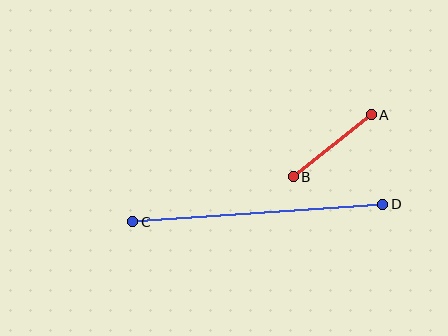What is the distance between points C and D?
The distance is approximately 251 pixels.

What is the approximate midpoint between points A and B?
The midpoint is at approximately (332, 146) pixels.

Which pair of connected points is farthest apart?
Points C and D are farthest apart.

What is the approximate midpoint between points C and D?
The midpoint is at approximately (258, 213) pixels.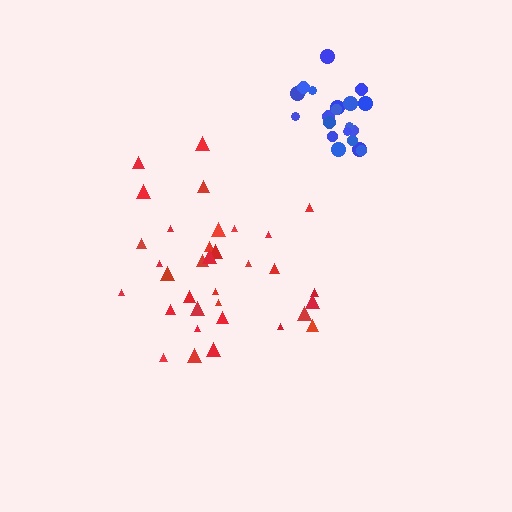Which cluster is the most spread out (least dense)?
Red.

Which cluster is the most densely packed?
Blue.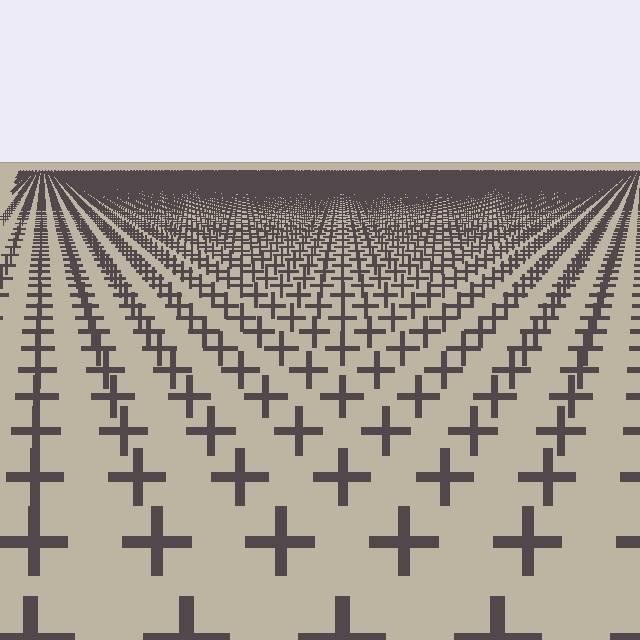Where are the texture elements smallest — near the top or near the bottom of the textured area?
Near the top.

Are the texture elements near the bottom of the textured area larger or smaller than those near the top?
Larger. Near the bottom, elements are closer to the viewer and appear at a bigger on-screen size.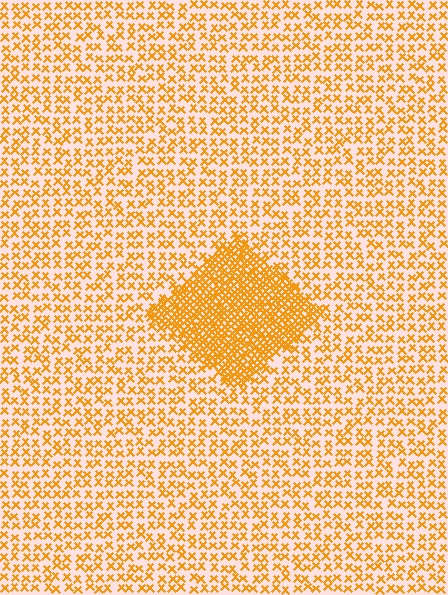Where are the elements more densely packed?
The elements are more densely packed inside the diamond boundary.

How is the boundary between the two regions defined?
The boundary is defined by a change in element density (approximately 2.7x ratio). All elements are the same color, size, and shape.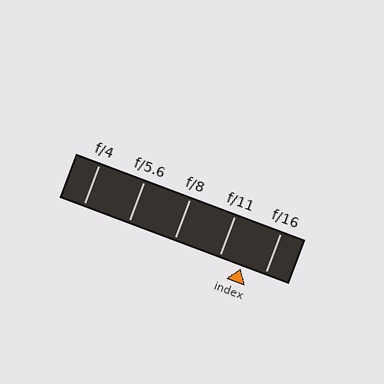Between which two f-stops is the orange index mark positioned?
The index mark is between f/11 and f/16.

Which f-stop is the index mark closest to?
The index mark is closest to f/11.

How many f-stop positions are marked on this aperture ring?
There are 5 f-stop positions marked.